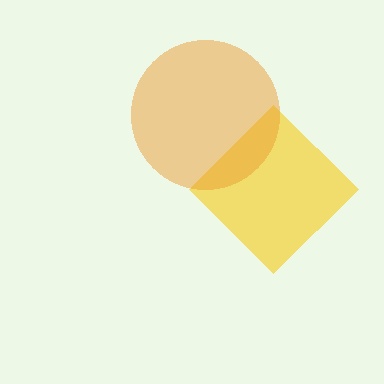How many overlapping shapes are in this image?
There are 2 overlapping shapes in the image.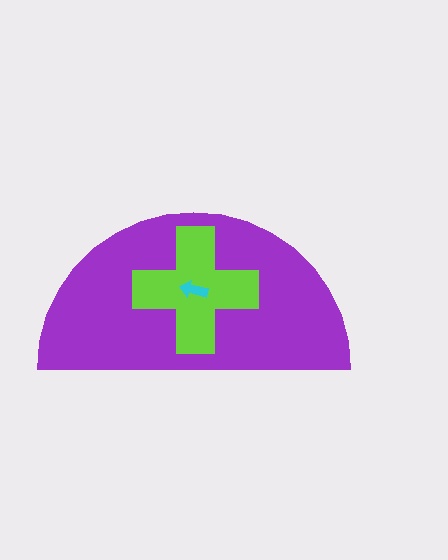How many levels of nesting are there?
3.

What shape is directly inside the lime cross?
The cyan arrow.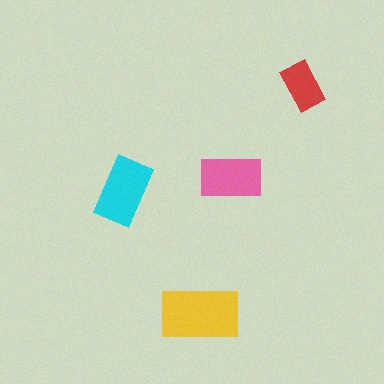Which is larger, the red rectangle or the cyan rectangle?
The cyan one.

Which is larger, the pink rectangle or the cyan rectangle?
The cyan one.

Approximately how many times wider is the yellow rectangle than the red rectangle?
About 1.5 times wider.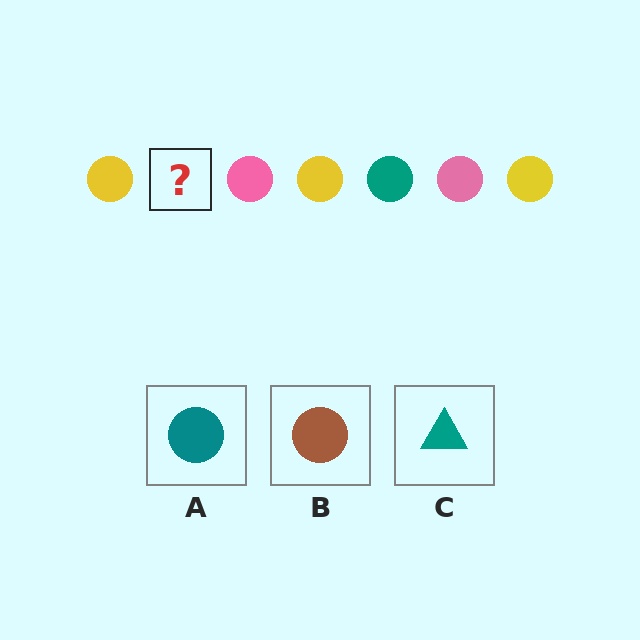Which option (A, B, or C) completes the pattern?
A.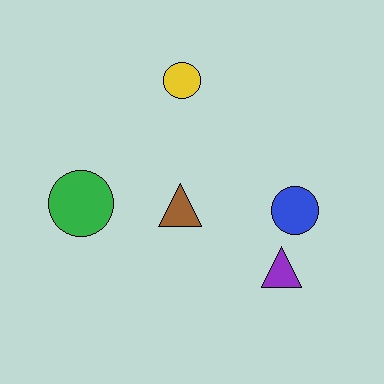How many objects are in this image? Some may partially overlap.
There are 5 objects.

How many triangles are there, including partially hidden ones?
There are 2 triangles.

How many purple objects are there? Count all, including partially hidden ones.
There is 1 purple object.